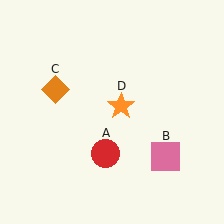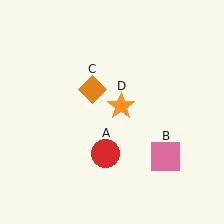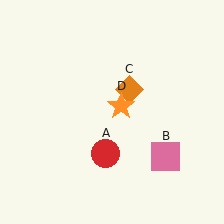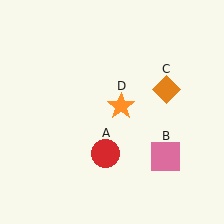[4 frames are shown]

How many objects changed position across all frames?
1 object changed position: orange diamond (object C).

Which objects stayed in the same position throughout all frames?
Red circle (object A) and pink square (object B) and orange star (object D) remained stationary.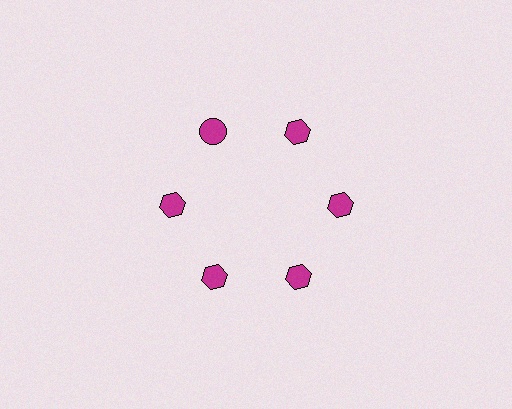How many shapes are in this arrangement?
There are 6 shapes arranged in a ring pattern.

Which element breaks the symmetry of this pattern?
The magenta circle at roughly the 11 o'clock position breaks the symmetry. All other shapes are magenta hexagons.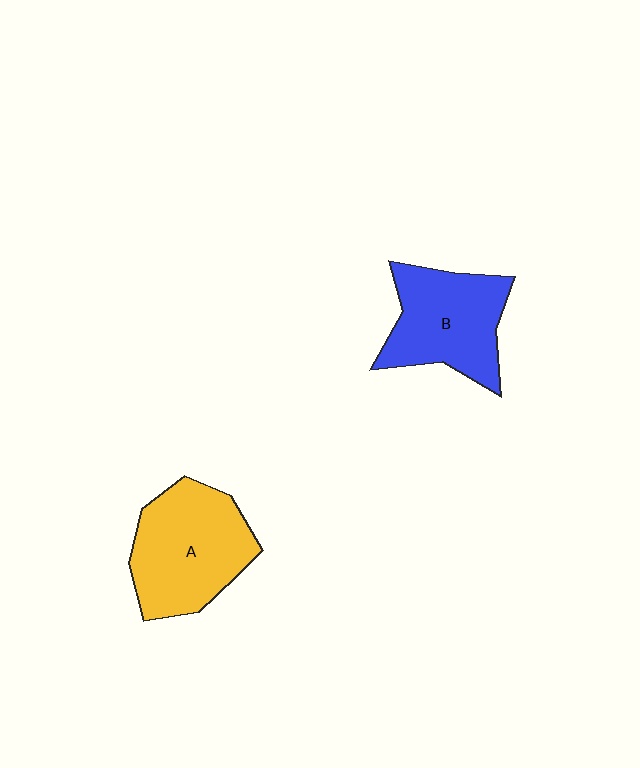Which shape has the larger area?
Shape A (yellow).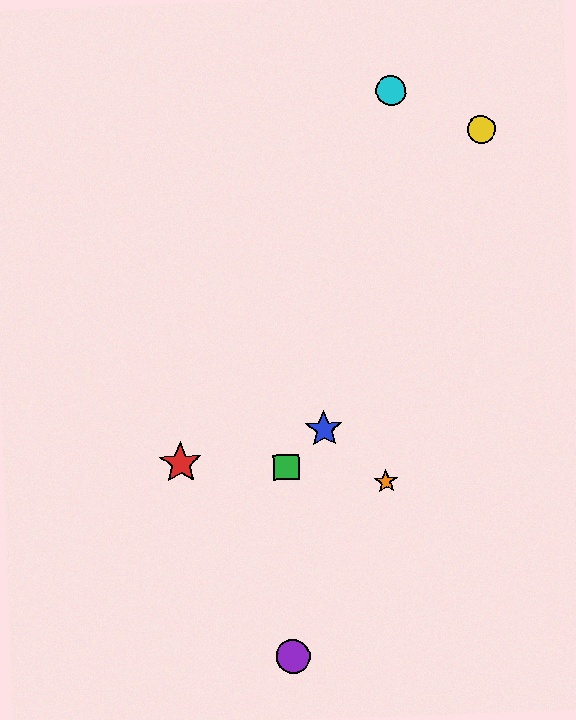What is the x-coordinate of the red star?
The red star is at x≈181.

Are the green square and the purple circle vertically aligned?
Yes, both are at x≈286.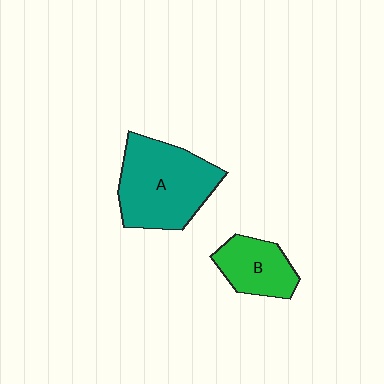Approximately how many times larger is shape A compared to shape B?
Approximately 1.9 times.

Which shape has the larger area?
Shape A (teal).